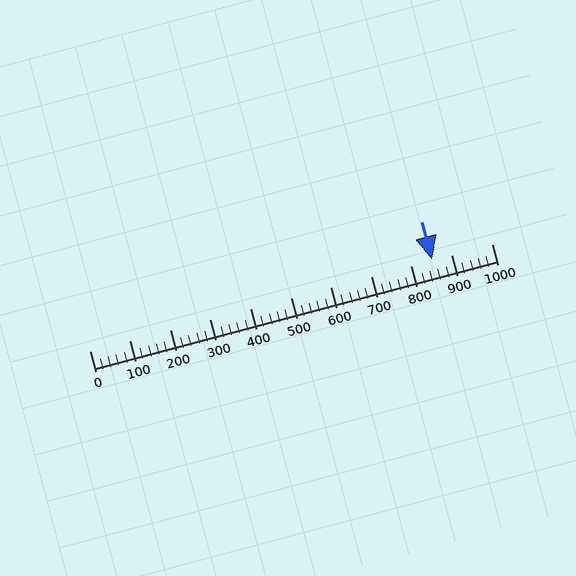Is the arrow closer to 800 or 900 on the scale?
The arrow is closer to 900.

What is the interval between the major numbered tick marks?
The major tick marks are spaced 100 units apart.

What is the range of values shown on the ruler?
The ruler shows values from 0 to 1000.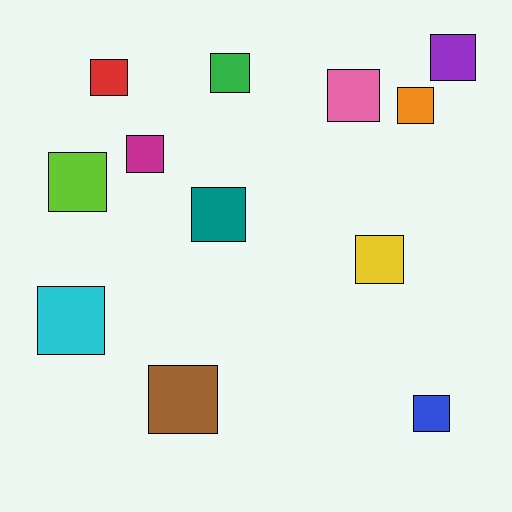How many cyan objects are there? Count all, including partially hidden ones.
There is 1 cyan object.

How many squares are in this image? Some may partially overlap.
There are 12 squares.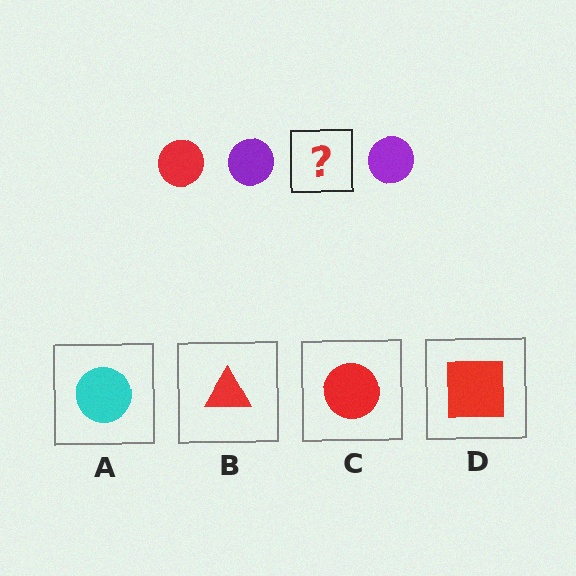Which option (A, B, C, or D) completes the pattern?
C.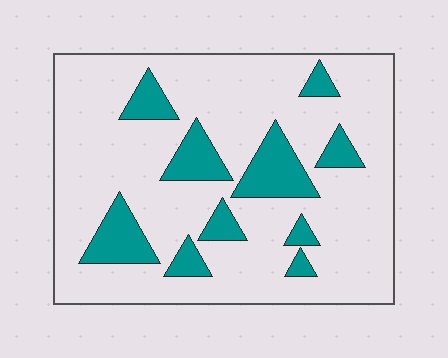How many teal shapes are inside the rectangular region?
10.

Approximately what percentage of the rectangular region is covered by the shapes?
Approximately 20%.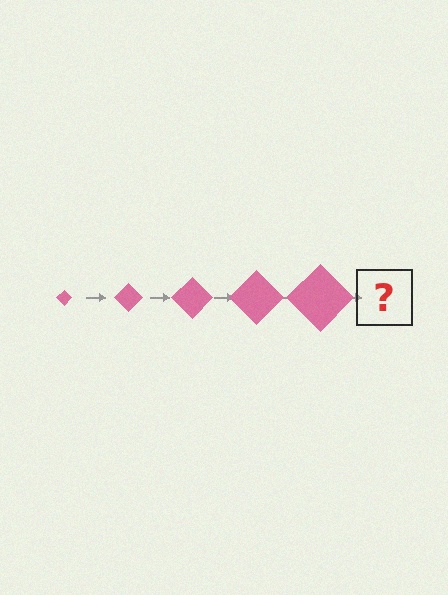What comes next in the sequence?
The next element should be a pink diamond, larger than the previous one.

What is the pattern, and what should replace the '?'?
The pattern is that the diamond gets progressively larger each step. The '?' should be a pink diamond, larger than the previous one.